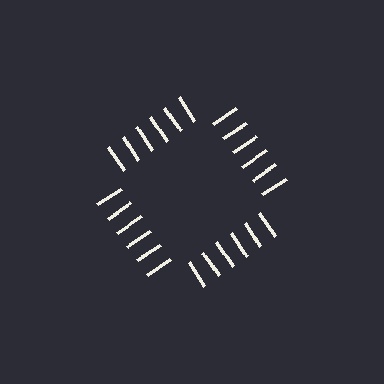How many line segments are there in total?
24 — 6 along each of the 4 edges.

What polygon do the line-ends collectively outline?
An illusory square — the line segments terminate on its edges but no continuous stroke is drawn.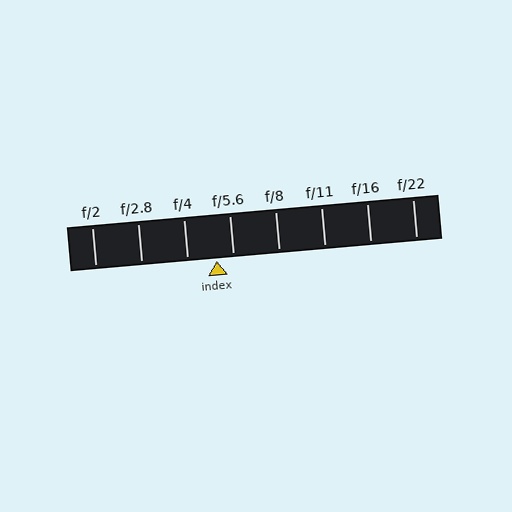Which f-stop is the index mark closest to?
The index mark is closest to f/5.6.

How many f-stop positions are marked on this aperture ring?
There are 8 f-stop positions marked.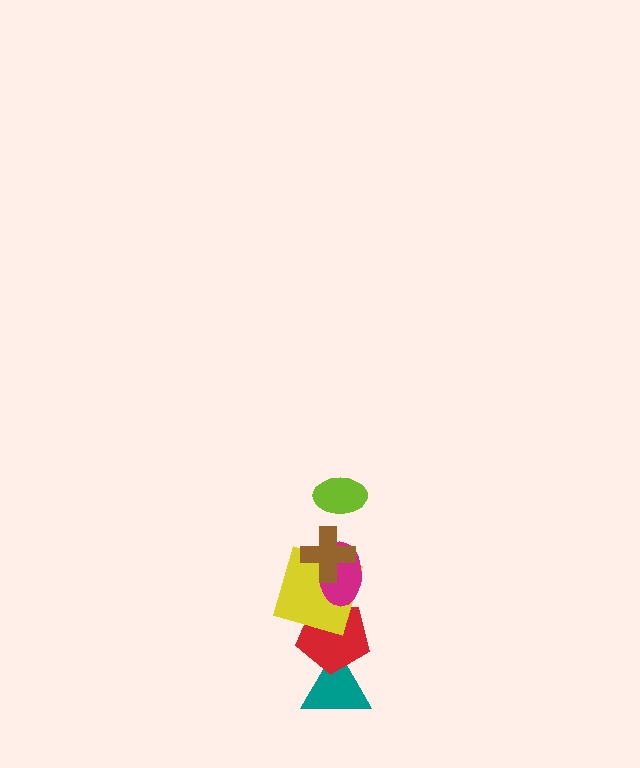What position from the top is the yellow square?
The yellow square is 4th from the top.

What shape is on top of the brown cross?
The lime ellipse is on top of the brown cross.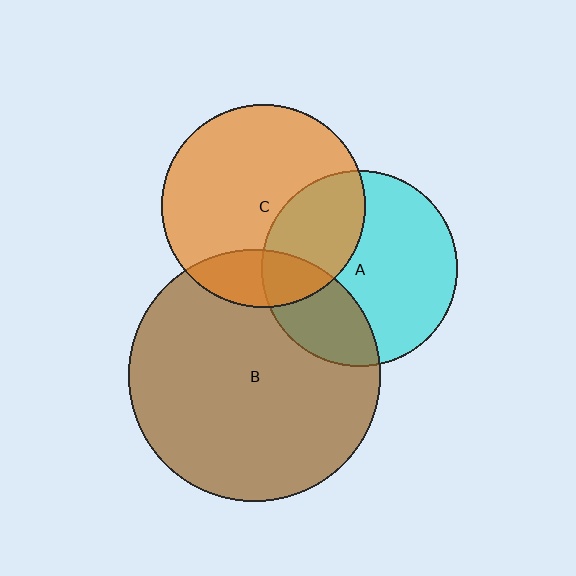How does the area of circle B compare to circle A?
Approximately 1.7 times.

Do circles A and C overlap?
Yes.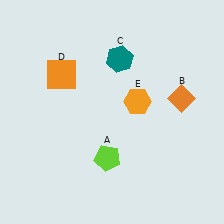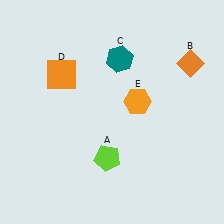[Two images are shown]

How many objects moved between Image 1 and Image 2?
1 object moved between the two images.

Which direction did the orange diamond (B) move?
The orange diamond (B) moved up.